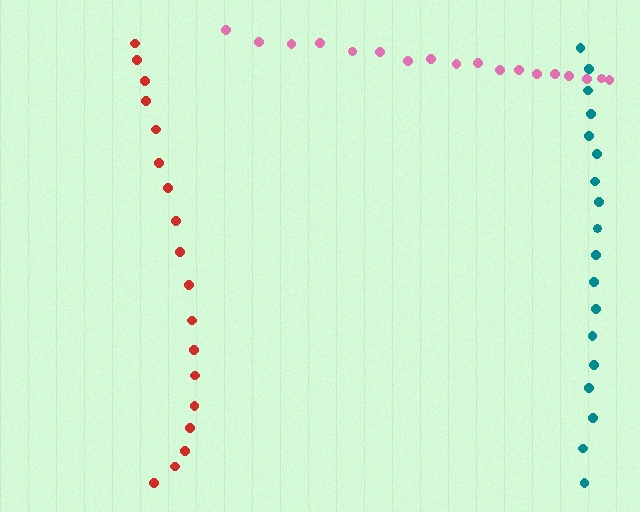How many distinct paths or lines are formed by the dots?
There are 3 distinct paths.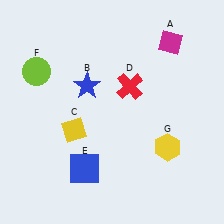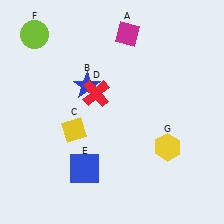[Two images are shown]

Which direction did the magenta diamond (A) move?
The magenta diamond (A) moved left.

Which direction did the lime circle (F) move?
The lime circle (F) moved up.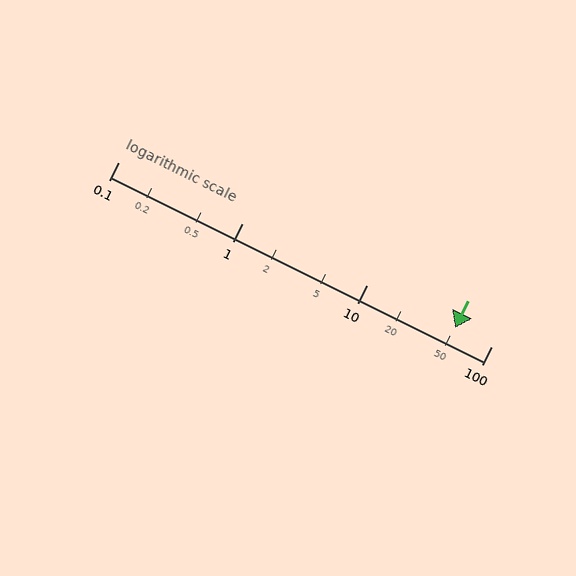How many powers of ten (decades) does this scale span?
The scale spans 3 decades, from 0.1 to 100.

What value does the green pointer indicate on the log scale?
The pointer indicates approximately 51.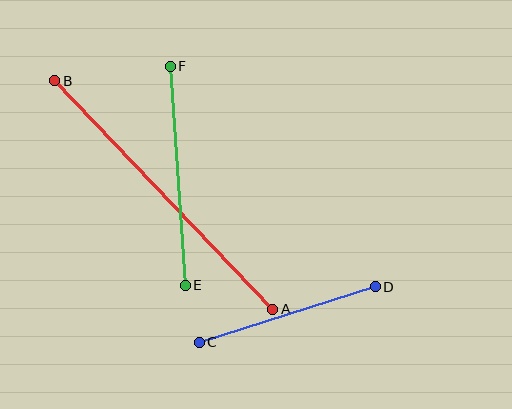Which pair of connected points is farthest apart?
Points A and B are farthest apart.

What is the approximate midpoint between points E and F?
The midpoint is at approximately (178, 176) pixels.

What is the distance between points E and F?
The distance is approximately 219 pixels.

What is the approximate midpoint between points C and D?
The midpoint is at approximately (287, 315) pixels.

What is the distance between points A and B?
The distance is approximately 316 pixels.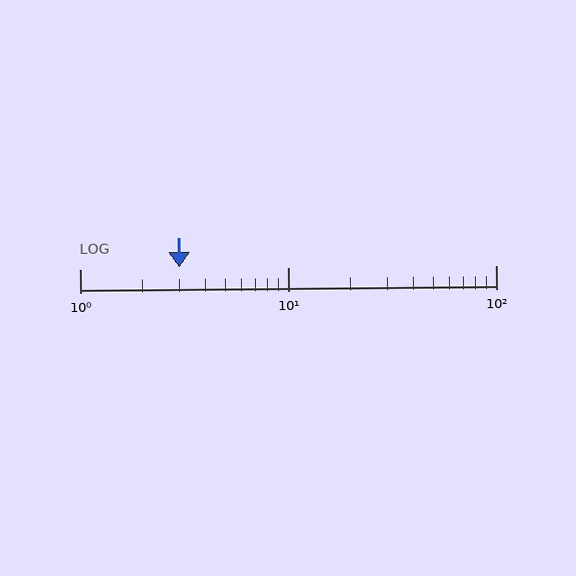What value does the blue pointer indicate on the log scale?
The pointer indicates approximately 3.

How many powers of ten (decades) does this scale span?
The scale spans 2 decades, from 1 to 100.